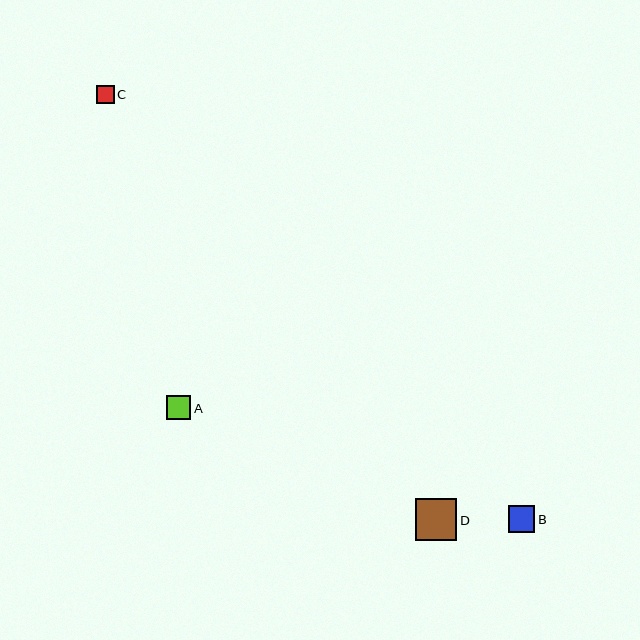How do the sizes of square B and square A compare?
Square B and square A are approximately the same size.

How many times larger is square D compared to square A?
Square D is approximately 1.7 times the size of square A.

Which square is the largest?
Square D is the largest with a size of approximately 42 pixels.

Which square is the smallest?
Square C is the smallest with a size of approximately 17 pixels.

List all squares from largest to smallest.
From largest to smallest: D, B, A, C.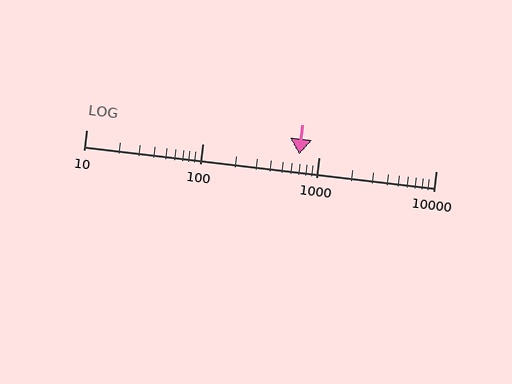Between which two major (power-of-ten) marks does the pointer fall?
The pointer is between 100 and 1000.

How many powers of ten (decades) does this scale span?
The scale spans 3 decades, from 10 to 10000.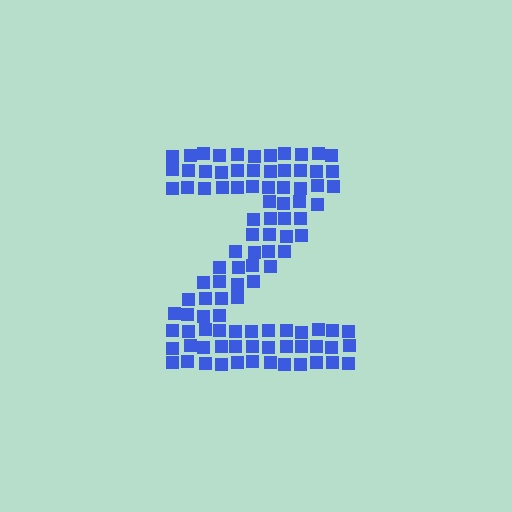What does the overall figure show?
The overall figure shows the letter Z.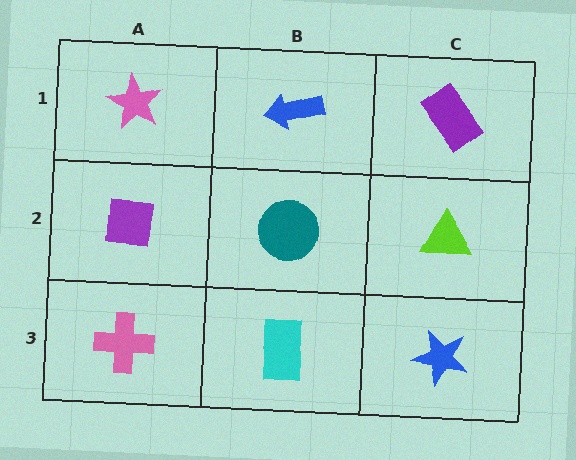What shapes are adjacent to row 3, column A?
A purple square (row 2, column A), a cyan rectangle (row 3, column B).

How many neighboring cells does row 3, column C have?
2.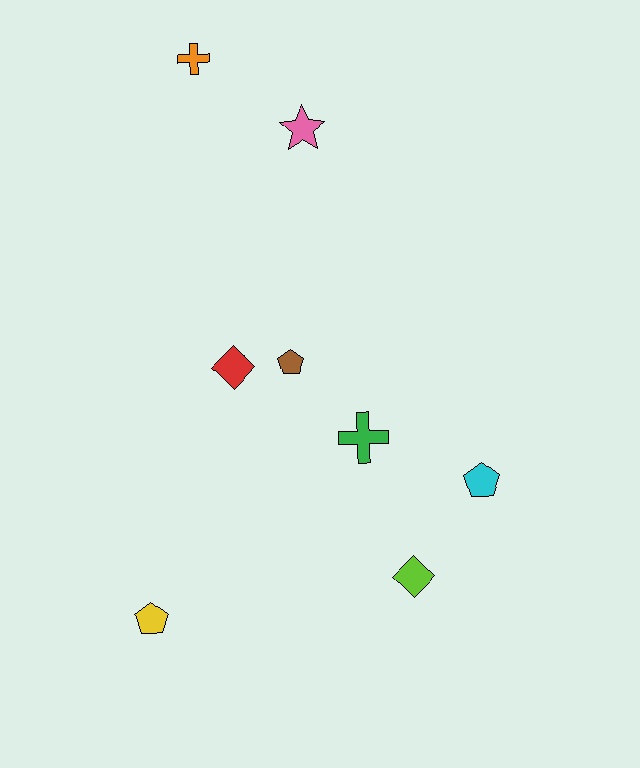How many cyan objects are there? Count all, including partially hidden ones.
There is 1 cyan object.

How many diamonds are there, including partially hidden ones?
There are 2 diamonds.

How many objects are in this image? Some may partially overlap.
There are 8 objects.